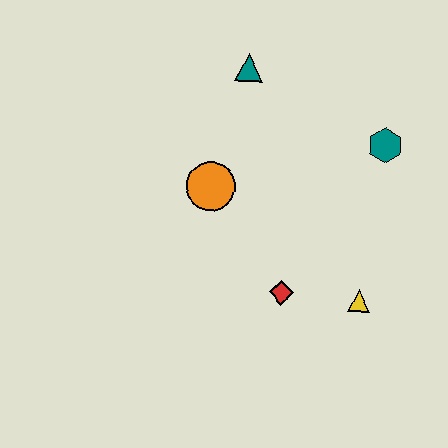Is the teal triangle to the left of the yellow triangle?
Yes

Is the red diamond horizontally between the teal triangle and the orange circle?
No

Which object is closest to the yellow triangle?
The red diamond is closest to the yellow triangle.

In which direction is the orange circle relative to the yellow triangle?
The orange circle is to the left of the yellow triangle.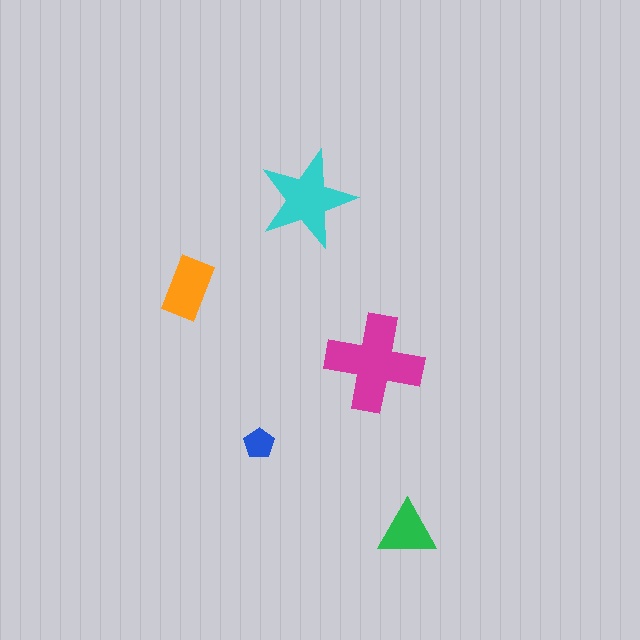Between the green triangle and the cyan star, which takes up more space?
The cyan star.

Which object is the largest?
The magenta cross.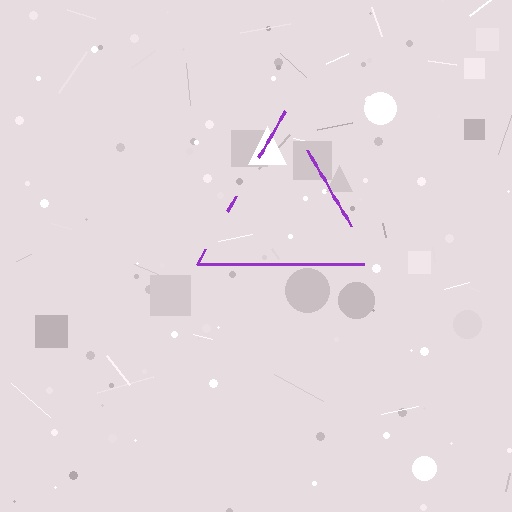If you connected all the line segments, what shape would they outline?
They would outline a triangle.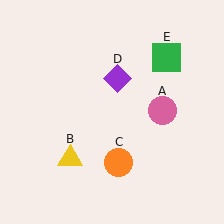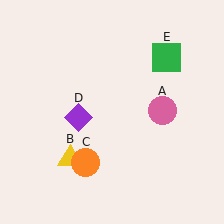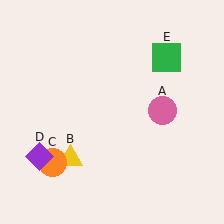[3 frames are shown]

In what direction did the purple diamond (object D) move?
The purple diamond (object D) moved down and to the left.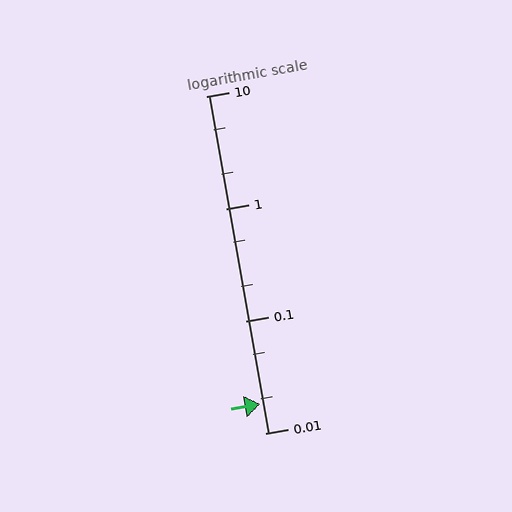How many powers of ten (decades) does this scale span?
The scale spans 3 decades, from 0.01 to 10.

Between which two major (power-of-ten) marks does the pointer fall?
The pointer is between 0.01 and 0.1.